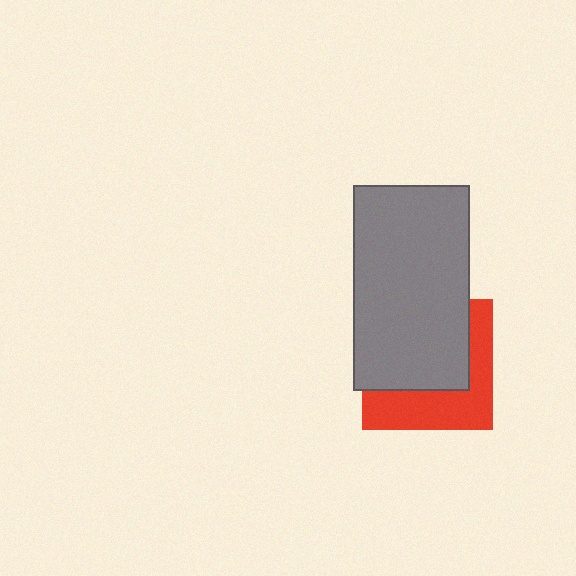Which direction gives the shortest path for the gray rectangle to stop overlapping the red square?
Moving up gives the shortest separation.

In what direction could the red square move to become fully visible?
The red square could move down. That would shift it out from behind the gray rectangle entirely.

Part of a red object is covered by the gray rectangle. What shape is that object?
It is a square.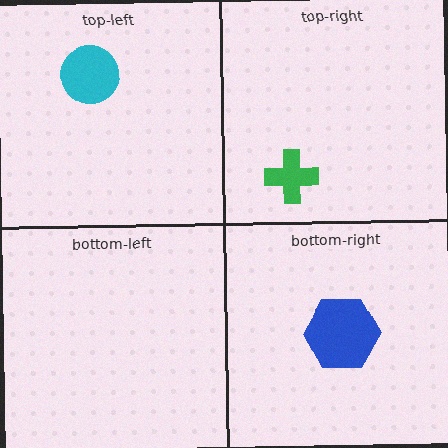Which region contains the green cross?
The top-right region.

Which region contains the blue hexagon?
The bottom-right region.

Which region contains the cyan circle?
The top-left region.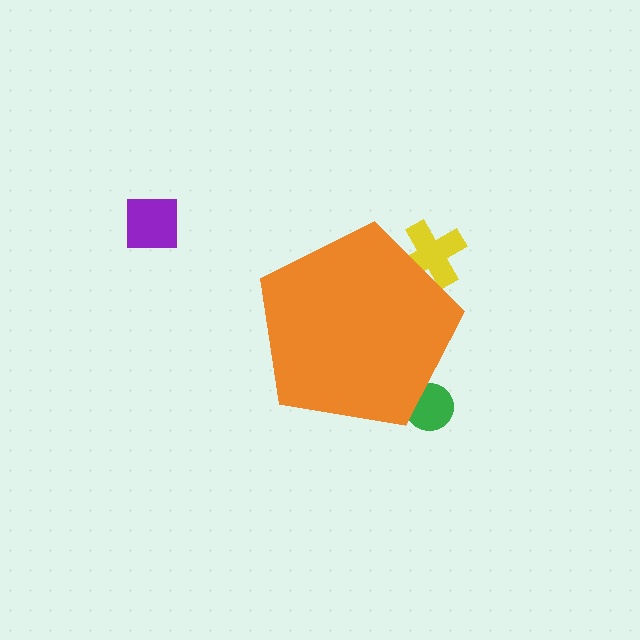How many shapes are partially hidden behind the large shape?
2 shapes are partially hidden.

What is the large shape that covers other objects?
An orange pentagon.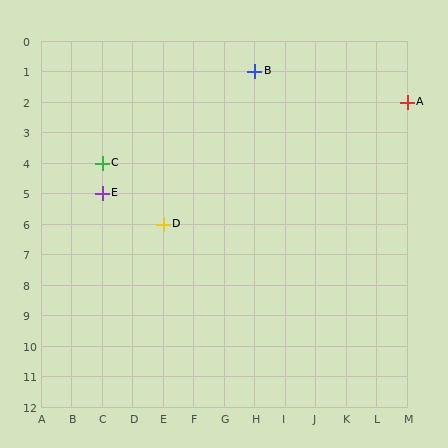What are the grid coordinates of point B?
Point B is at grid coordinates (H, 1).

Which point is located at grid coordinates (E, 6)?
Point D is at (E, 6).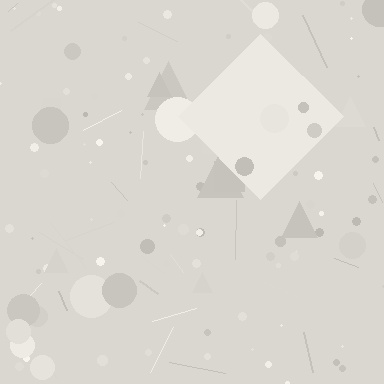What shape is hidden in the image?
A diamond is hidden in the image.